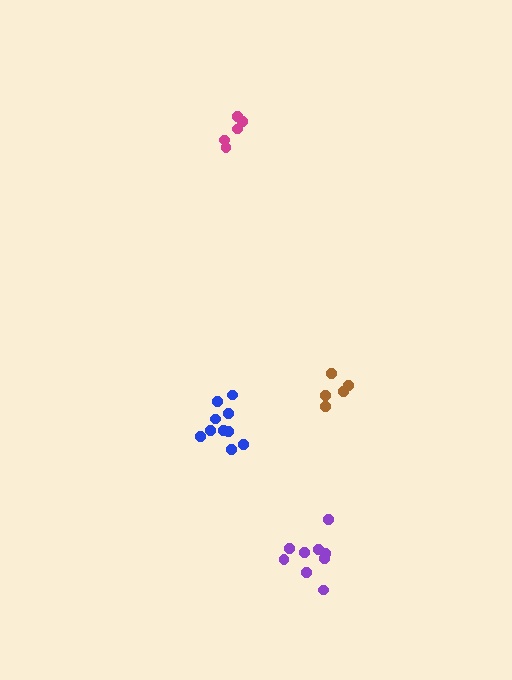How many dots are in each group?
Group 1: 5 dots, Group 2: 9 dots, Group 3: 5 dots, Group 4: 11 dots (30 total).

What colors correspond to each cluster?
The clusters are colored: brown, purple, magenta, blue.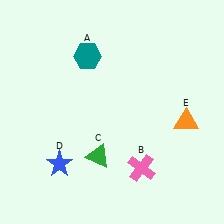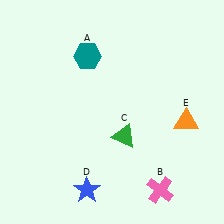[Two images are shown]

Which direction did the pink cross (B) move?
The pink cross (B) moved down.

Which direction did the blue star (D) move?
The blue star (D) moved right.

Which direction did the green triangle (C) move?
The green triangle (C) moved right.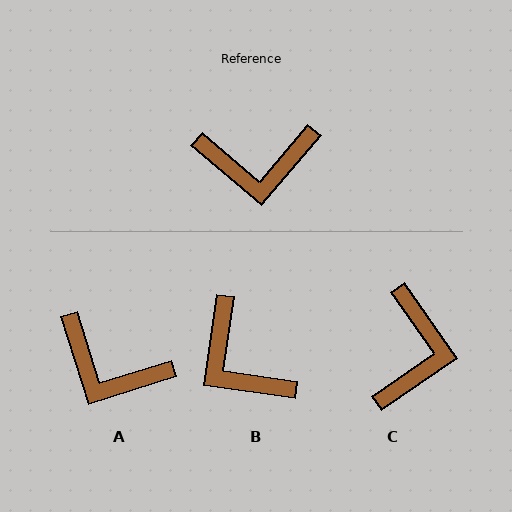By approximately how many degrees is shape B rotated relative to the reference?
Approximately 58 degrees clockwise.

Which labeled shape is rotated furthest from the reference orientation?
C, about 75 degrees away.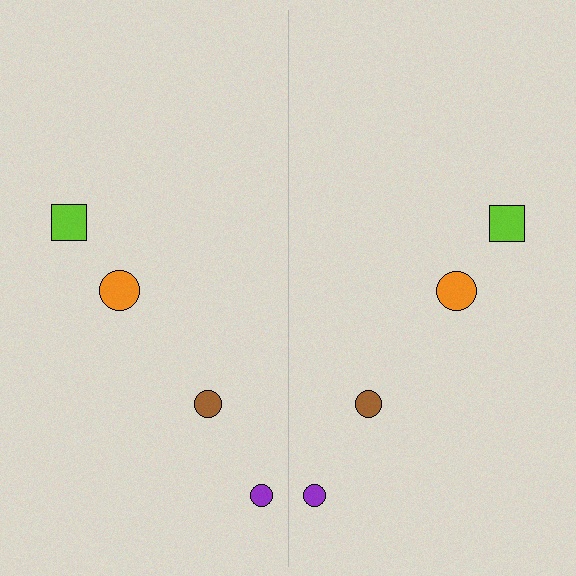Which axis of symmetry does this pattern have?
The pattern has a vertical axis of symmetry running through the center of the image.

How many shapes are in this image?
There are 8 shapes in this image.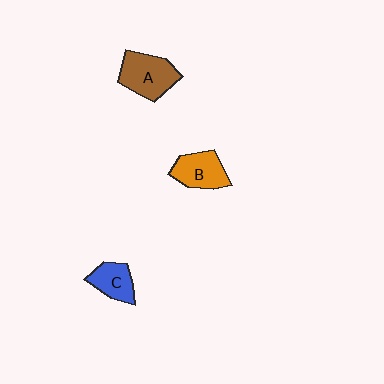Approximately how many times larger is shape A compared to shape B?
Approximately 1.2 times.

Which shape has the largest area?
Shape A (brown).